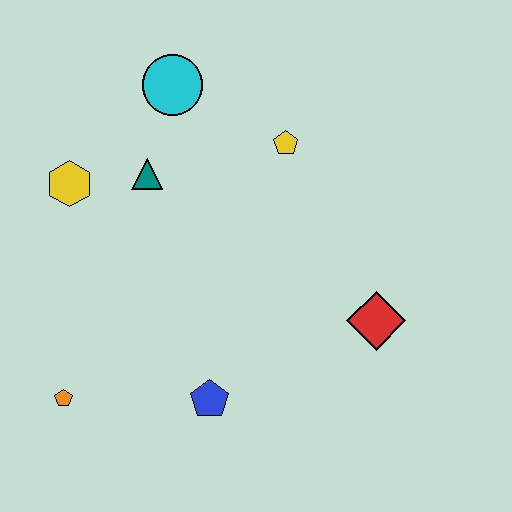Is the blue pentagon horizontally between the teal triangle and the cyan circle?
No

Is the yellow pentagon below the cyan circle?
Yes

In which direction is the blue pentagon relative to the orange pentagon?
The blue pentagon is to the right of the orange pentagon.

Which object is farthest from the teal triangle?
The red diamond is farthest from the teal triangle.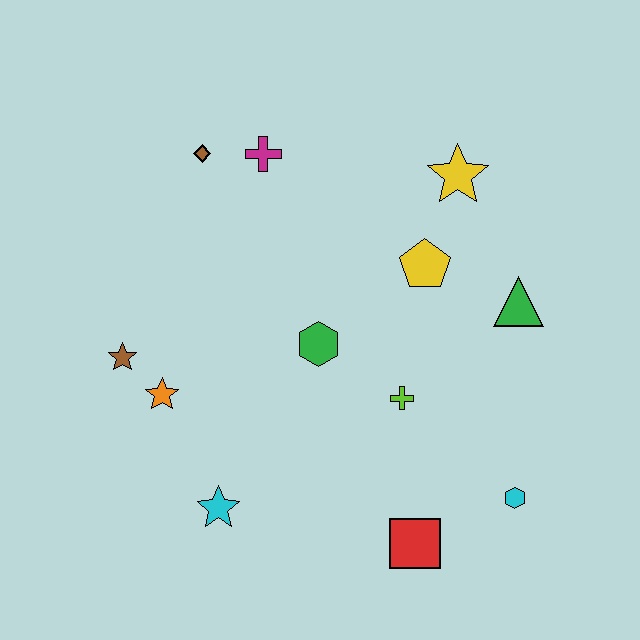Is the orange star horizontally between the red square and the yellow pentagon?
No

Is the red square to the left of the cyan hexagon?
Yes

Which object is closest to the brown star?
The orange star is closest to the brown star.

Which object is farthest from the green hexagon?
The cyan hexagon is farthest from the green hexagon.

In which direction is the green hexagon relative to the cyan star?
The green hexagon is above the cyan star.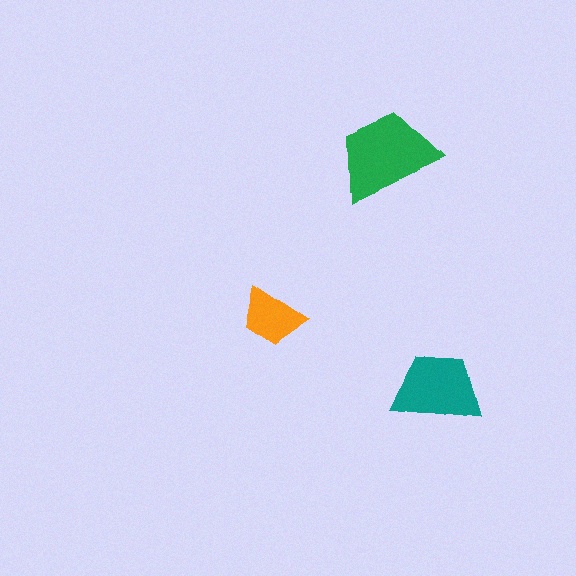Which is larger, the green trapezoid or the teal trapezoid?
The green one.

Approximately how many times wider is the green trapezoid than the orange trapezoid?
About 1.5 times wider.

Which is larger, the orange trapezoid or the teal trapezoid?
The teal one.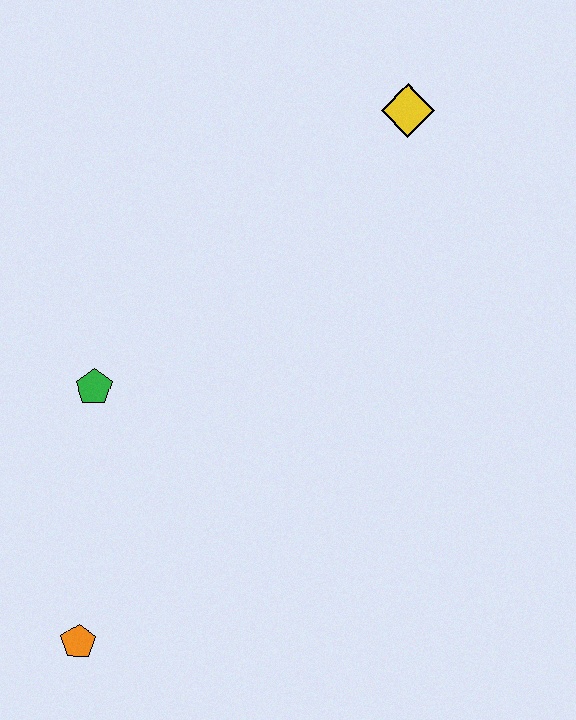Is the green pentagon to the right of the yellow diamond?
No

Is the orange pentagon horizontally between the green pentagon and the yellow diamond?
No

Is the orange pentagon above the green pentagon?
No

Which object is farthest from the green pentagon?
The yellow diamond is farthest from the green pentagon.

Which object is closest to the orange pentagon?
The green pentagon is closest to the orange pentagon.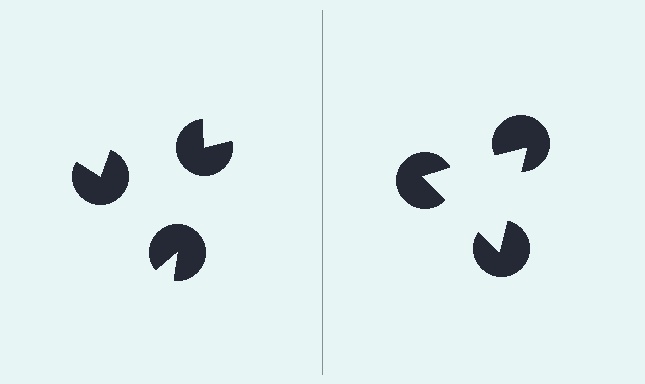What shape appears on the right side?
An illusory triangle.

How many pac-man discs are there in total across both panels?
6 — 3 on each side.